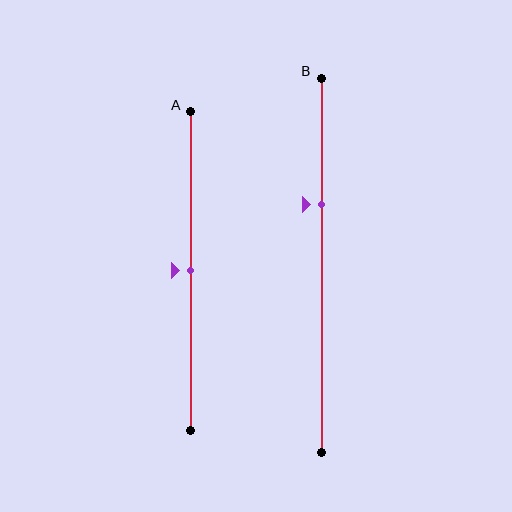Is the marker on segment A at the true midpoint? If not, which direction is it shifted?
Yes, the marker on segment A is at the true midpoint.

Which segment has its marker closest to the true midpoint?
Segment A has its marker closest to the true midpoint.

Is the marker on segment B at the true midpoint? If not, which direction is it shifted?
No, the marker on segment B is shifted upward by about 16% of the segment length.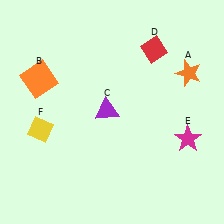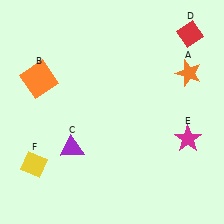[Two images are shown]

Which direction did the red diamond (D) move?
The red diamond (D) moved right.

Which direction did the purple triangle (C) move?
The purple triangle (C) moved down.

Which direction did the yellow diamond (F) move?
The yellow diamond (F) moved down.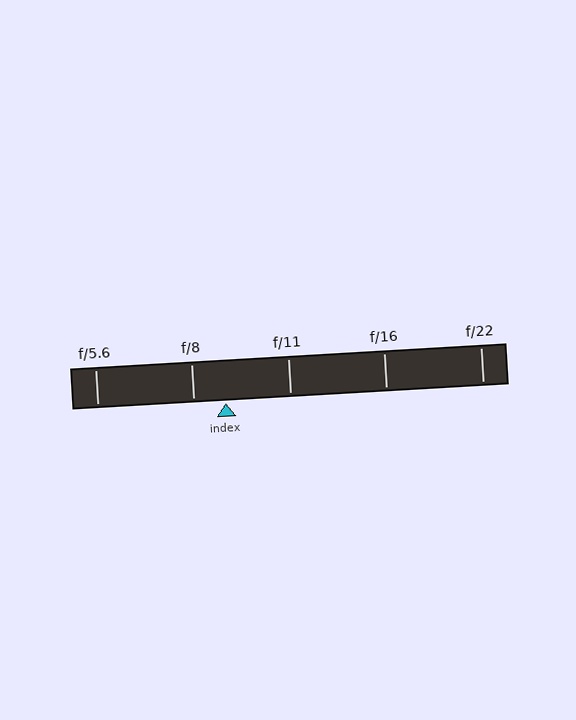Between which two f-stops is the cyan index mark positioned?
The index mark is between f/8 and f/11.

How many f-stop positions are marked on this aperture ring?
There are 5 f-stop positions marked.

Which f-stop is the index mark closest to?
The index mark is closest to f/8.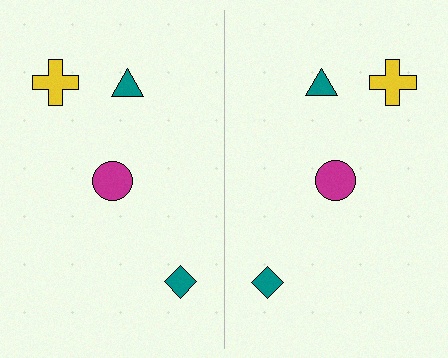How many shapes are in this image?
There are 8 shapes in this image.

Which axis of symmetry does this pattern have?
The pattern has a vertical axis of symmetry running through the center of the image.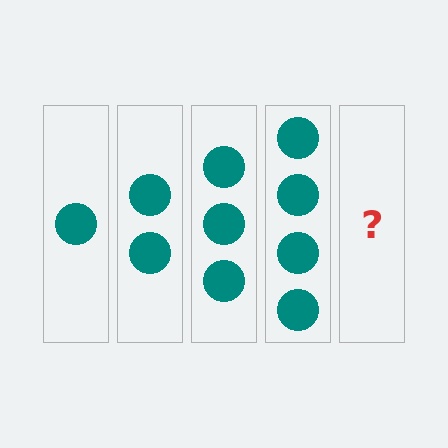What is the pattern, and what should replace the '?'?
The pattern is that each step adds one more circle. The '?' should be 5 circles.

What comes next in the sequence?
The next element should be 5 circles.